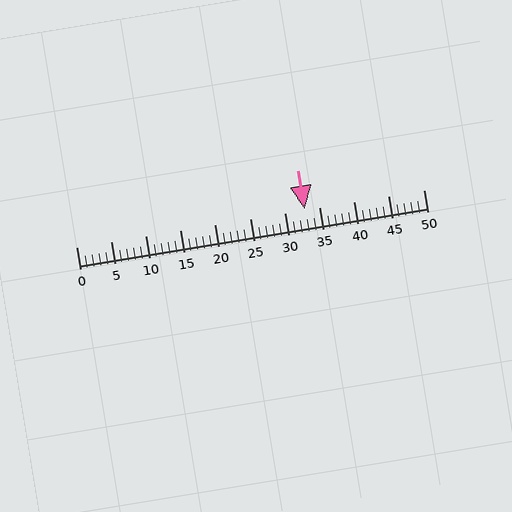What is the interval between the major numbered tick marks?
The major tick marks are spaced 5 units apart.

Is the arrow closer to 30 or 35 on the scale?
The arrow is closer to 35.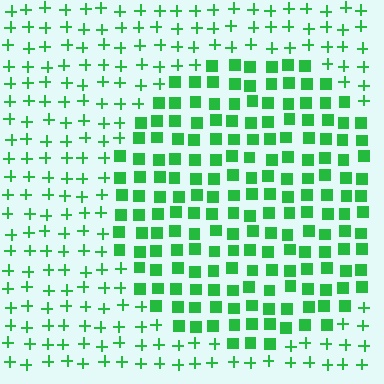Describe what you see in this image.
The image is filled with small green elements arranged in a uniform grid. A circle-shaped region contains squares, while the surrounding area contains plus signs. The boundary is defined purely by the change in element shape.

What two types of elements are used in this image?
The image uses squares inside the circle region and plus signs outside it.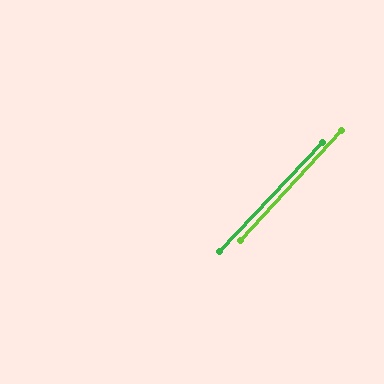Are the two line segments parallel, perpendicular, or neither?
Parallel — their directions differ by only 1.0°.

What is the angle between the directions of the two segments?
Approximately 1 degree.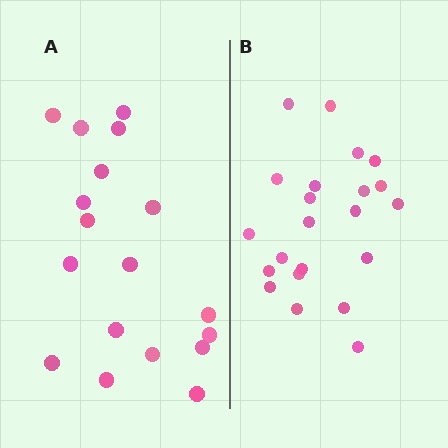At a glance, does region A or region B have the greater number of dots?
Region B (the right region) has more dots.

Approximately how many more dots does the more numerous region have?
Region B has about 4 more dots than region A.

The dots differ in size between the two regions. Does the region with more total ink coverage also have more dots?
No. Region A has more total ink coverage because its dots are larger, but region B actually contains more individual dots. Total area can be misleading — the number of items is what matters here.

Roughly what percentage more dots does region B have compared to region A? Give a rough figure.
About 20% more.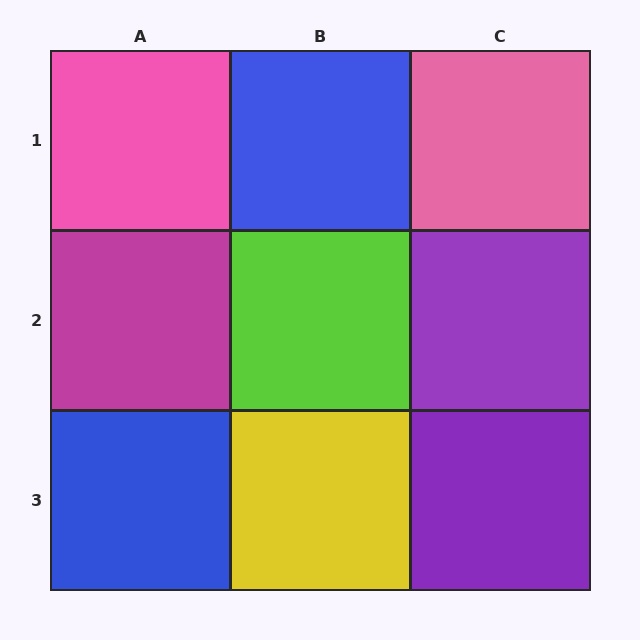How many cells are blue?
2 cells are blue.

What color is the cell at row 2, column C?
Purple.